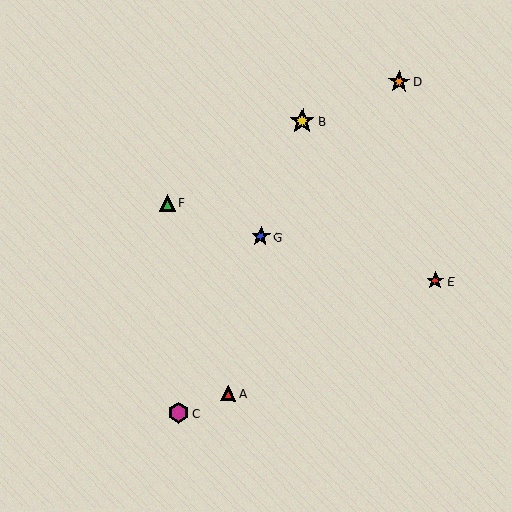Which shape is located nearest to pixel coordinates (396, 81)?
The orange star (labeled D) at (399, 82) is nearest to that location.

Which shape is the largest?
The yellow star (labeled B) is the largest.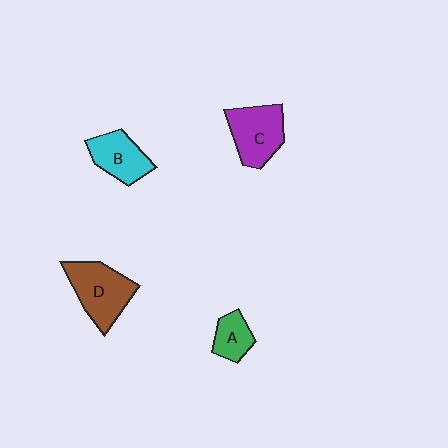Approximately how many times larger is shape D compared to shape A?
Approximately 2.1 times.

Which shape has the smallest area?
Shape A (green).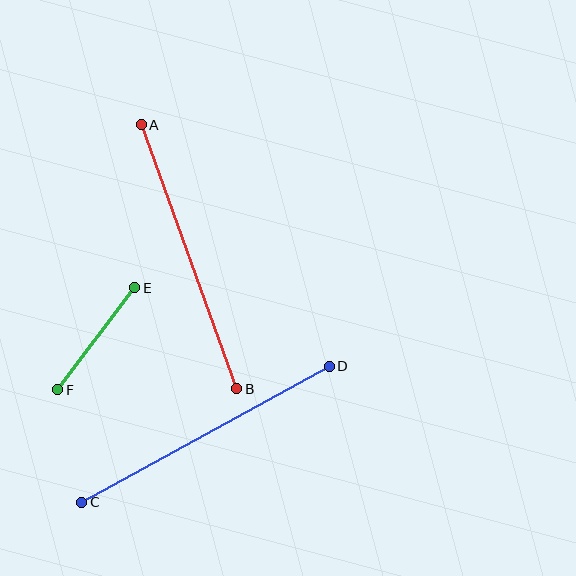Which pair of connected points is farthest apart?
Points C and D are farthest apart.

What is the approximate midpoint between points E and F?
The midpoint is at approximately (96, 339) pixels.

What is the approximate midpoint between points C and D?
The midpoint is at approximately (205, 434) pixels.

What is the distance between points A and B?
The distance is approximately 281 pixels.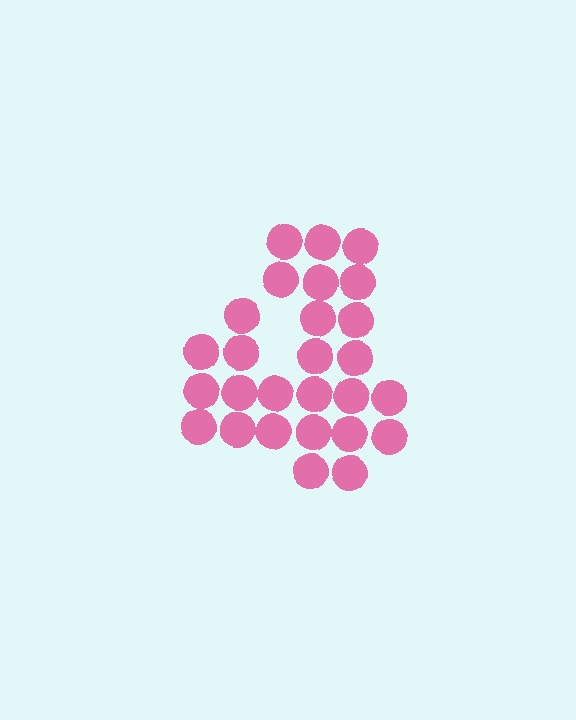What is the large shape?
The large shape is the digit 4.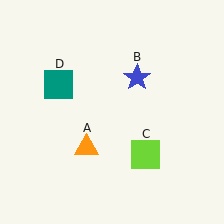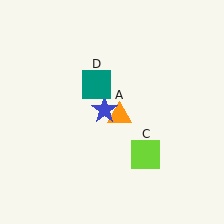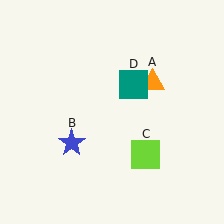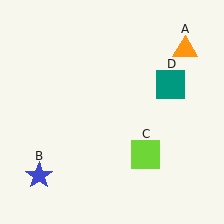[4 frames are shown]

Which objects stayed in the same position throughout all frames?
Lime square (object C) remained stationary.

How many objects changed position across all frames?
3 objects changed position: orange triangle (object A), blue star (object B), teal square (object D).